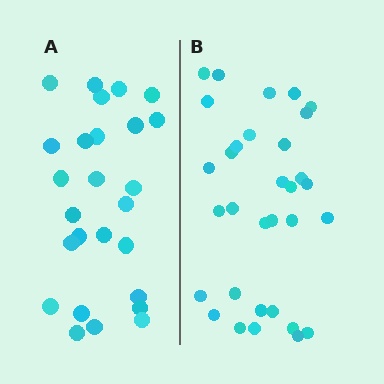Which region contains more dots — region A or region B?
Region B (the right region) has more dots.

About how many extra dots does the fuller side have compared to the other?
Region B has about 6 more dots than region A.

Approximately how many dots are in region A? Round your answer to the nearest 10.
About 30 dots. (The exact count is 26, which rounds to 30.)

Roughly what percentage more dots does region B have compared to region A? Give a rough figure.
About 25% more.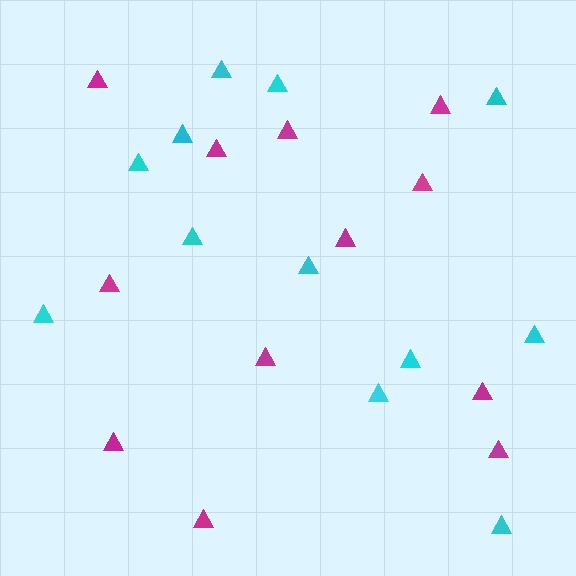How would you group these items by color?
There are 2 groups: one group of cyan triangles (12) and one group of magenta triangles (12).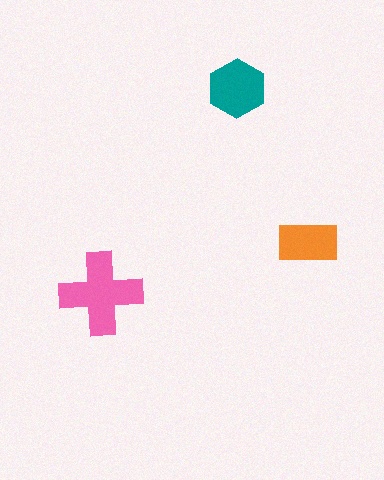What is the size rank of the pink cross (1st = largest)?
1st.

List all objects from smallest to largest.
The orange rectangle, the teal hexagon, the pink cross.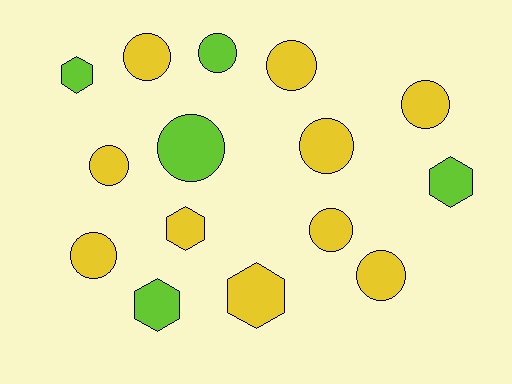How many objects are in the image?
There are 15 objects.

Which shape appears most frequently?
Circle, with 10 objects.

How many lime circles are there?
There are 2 lime circles.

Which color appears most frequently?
Yellow, with 10 objects.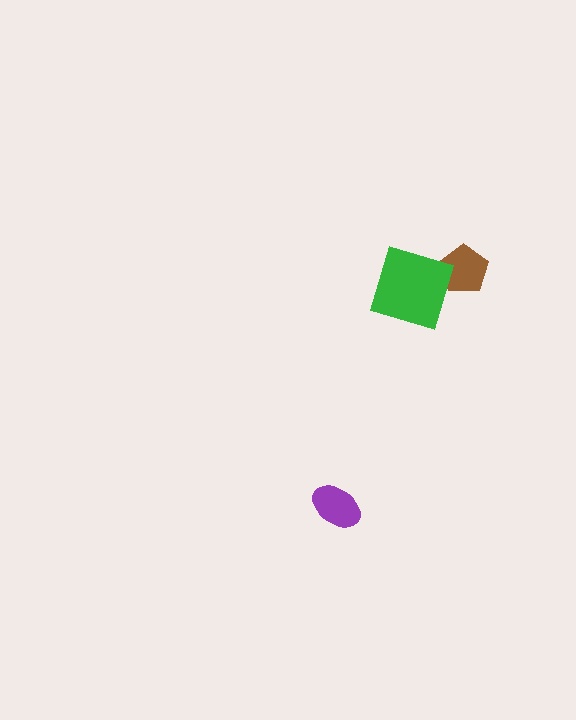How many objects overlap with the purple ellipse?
0 objects overlap with the purple ellipse.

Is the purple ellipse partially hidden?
No, no other shape covers it.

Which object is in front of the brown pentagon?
The green diamond is in front of the brown pentagon.